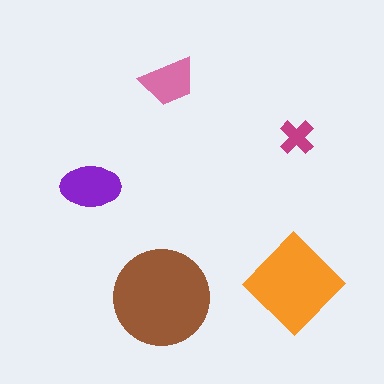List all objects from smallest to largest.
The magenta cross, the pink trapezoid, the purple ellipse, the orange diamond, the brown circle.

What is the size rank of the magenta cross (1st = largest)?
5th.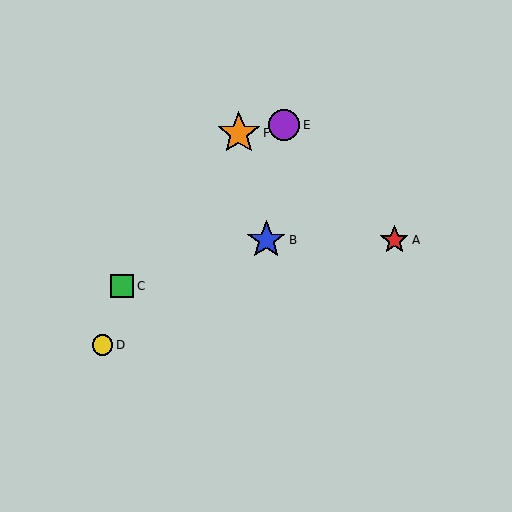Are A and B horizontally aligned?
Yes, both are at y≈240.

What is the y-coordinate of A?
Object A is at y≈240.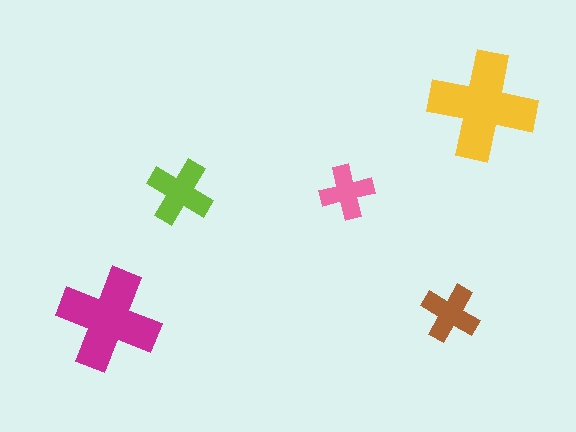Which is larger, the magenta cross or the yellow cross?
The yellow one.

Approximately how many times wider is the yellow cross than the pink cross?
About 2 times wider.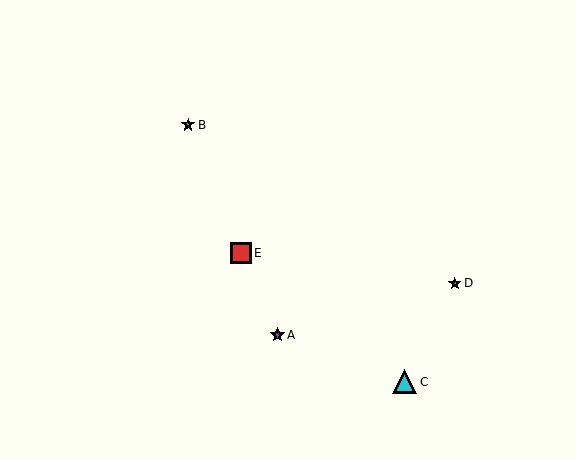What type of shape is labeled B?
Shape B is a pink star.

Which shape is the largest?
The cyan triangle (labeled C) is the largest.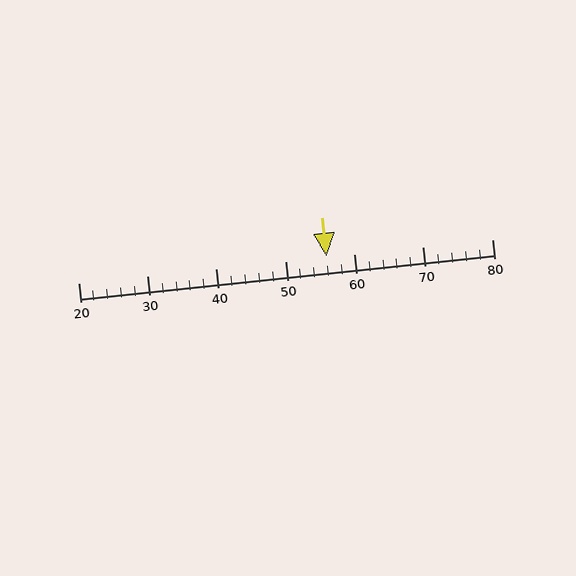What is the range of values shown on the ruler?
The ruler shows values from 20 to 80.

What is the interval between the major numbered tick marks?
The major tick marks are spaced 10 units apart.